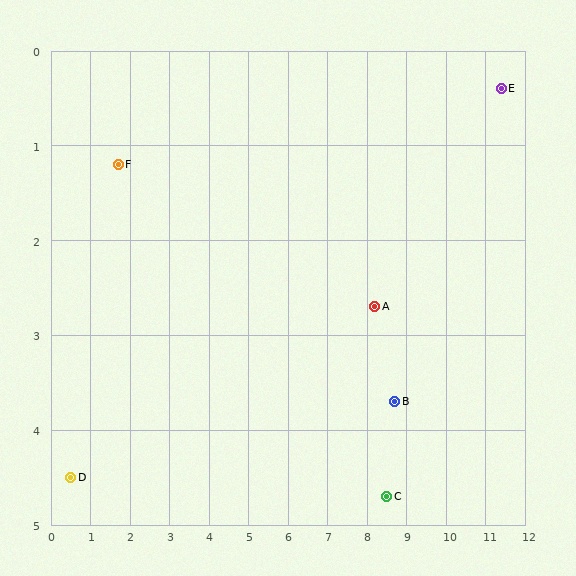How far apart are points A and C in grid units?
Points A and C are about 2.0 grid units apart.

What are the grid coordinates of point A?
Point A is at approximately (8.2, 2.7).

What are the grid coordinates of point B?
Point B is at approximately (8.7, 3.7).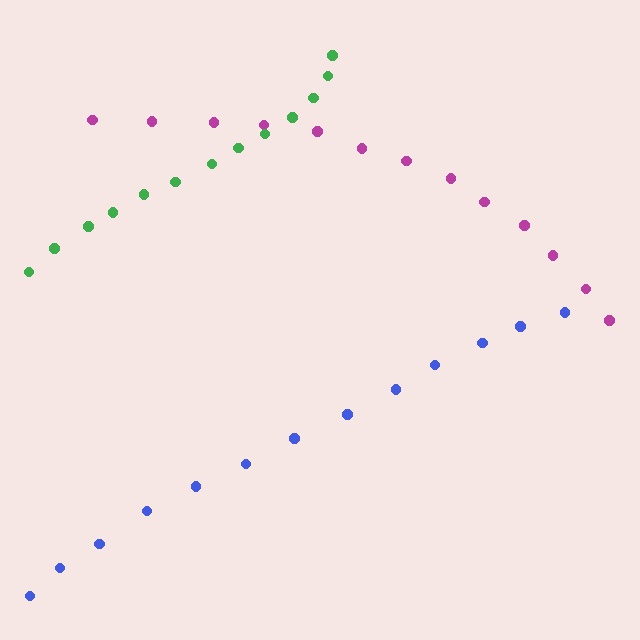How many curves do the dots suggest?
There are 3 distinct paths.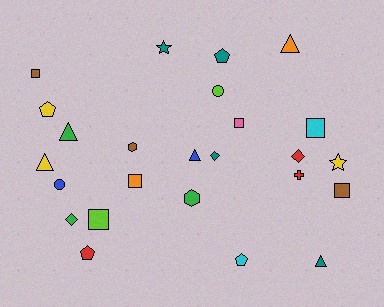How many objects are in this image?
There are 25 objects.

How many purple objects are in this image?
There are no purple objects.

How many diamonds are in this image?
There are 3 diamonds.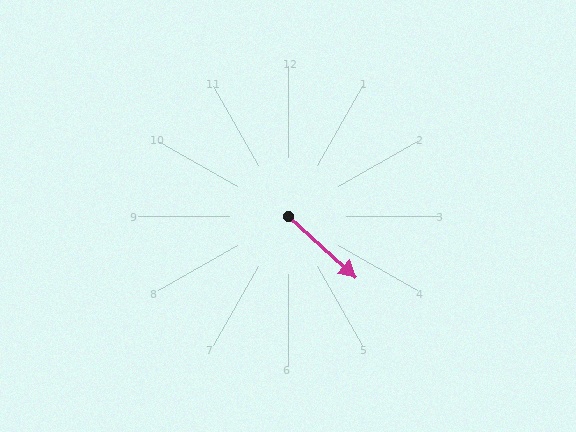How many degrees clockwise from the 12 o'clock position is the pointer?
Approximately 132 degrees.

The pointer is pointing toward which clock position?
Roughly 4 o'clock.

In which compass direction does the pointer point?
Southeast.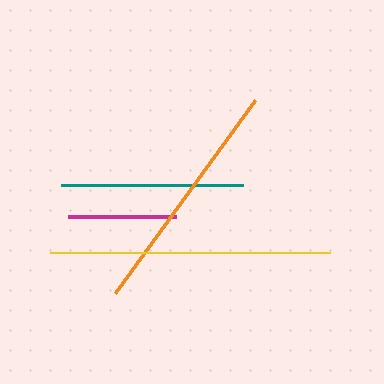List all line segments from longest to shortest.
From longest to shortest: yellow, orange, teal, magenta.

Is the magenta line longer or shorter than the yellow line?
The yellow line is longer than the magenta line.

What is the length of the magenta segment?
The magenta segment is approximately 108 pixels long.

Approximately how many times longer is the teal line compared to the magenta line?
The teal line is approximately 1.7 times the length of the magenta line.